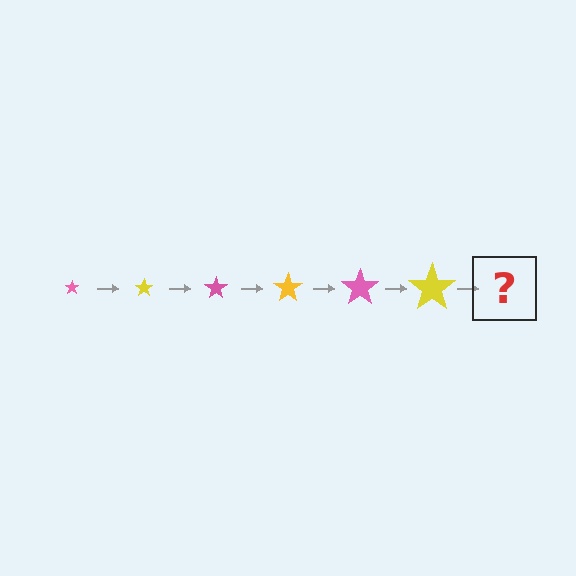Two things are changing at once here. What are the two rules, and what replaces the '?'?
The two rules are that the star grows larger each step and the color cycles through pink and yellow. The '?' should be a pink star, larger than the previous one.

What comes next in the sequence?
The next element should be a pink star, larger than the previous one.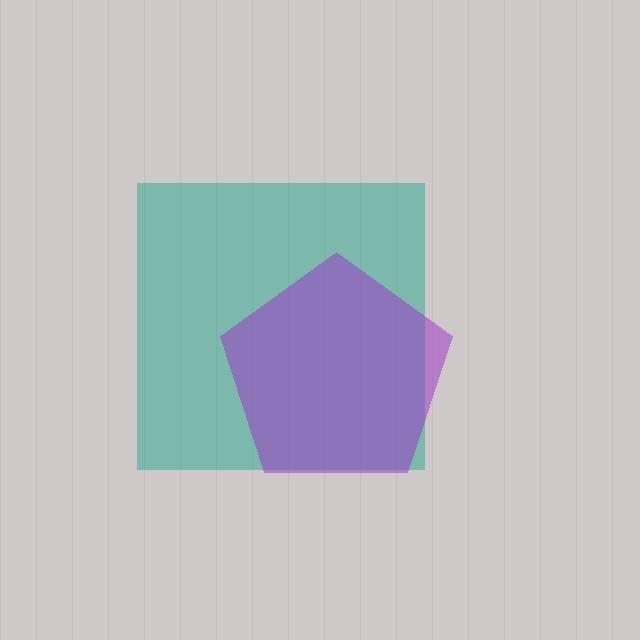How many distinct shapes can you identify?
There are 2 distinct shapes: a teal square, a purple pentagon.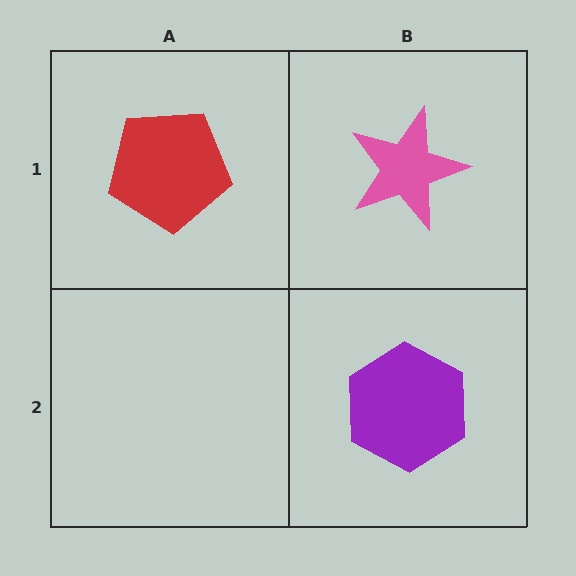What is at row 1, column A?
A red pentagon.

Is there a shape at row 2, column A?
No, that cell is empty.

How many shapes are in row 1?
2 shapes.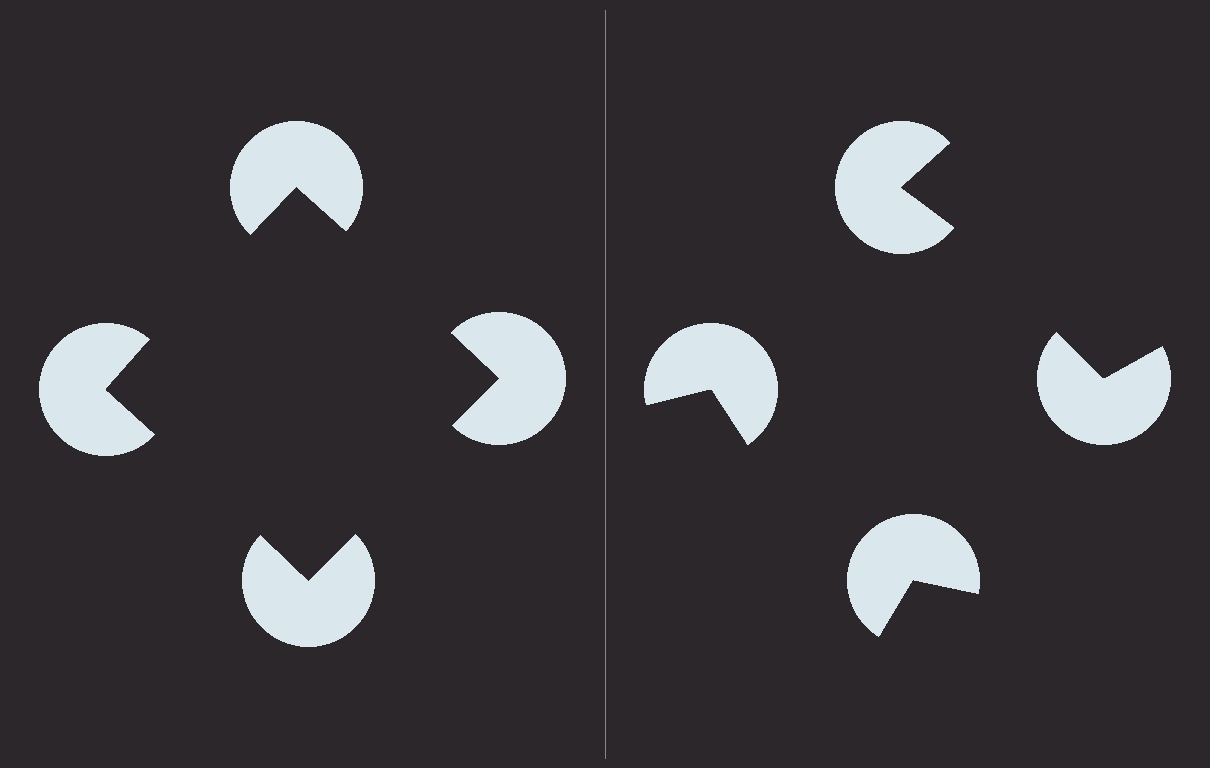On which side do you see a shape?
An illusory square appears on the left side. On the right side the wedge cuts are rotated, so no coherent shape forms.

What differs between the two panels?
The pac-man discs are positioned identically on both sides; only the wedge orientations differ. On the left they align to a square; on the right they are misaligned.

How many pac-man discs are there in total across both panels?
8 — 4 on each side.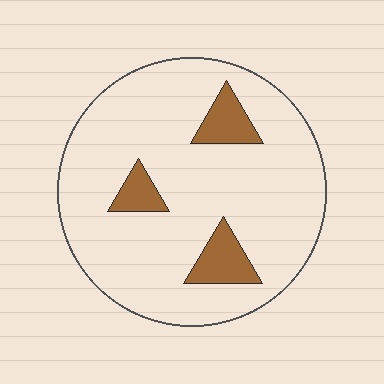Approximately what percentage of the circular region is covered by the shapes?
Approximately 10%.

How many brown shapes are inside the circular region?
3.